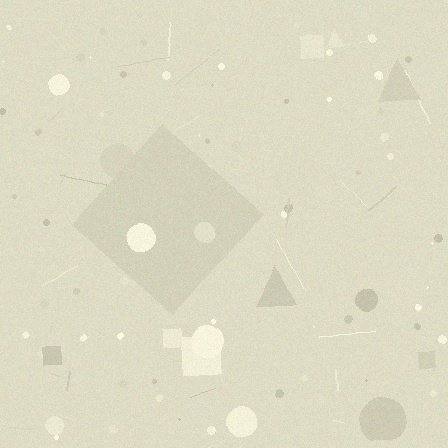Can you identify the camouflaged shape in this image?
The camouflaged shape is a diamond.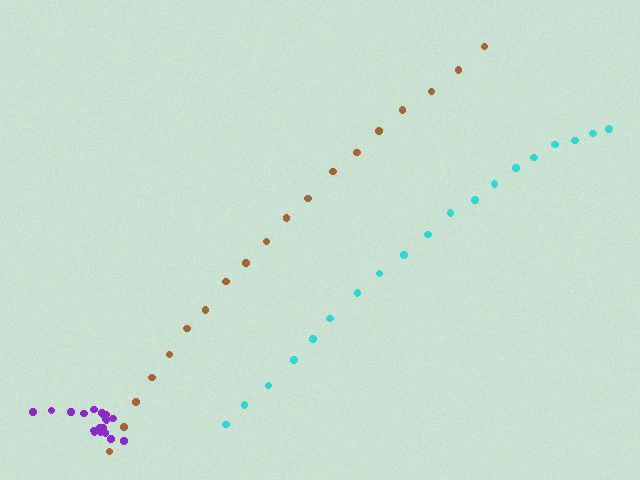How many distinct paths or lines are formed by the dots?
There are 3 distinct paths.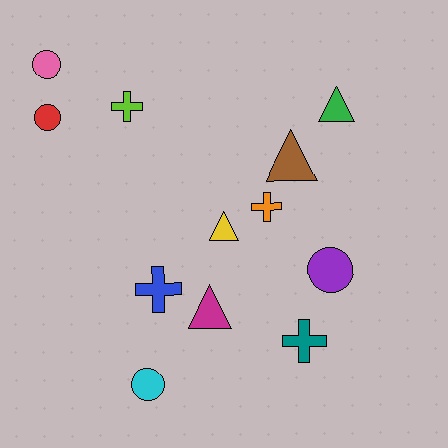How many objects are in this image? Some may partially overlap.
There are 12 objects.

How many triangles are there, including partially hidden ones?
There are 4 triangles.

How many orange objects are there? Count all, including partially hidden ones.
There is 1 orange object.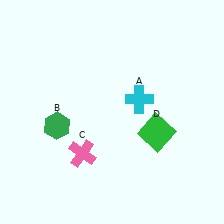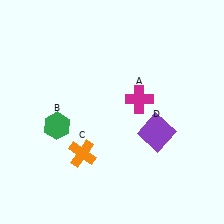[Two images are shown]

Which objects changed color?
A changed from cyan to magenta. C changed from pink to orange. D changed from green to purple.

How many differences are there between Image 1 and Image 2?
There are 3 differences between the two images.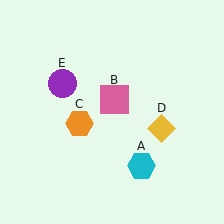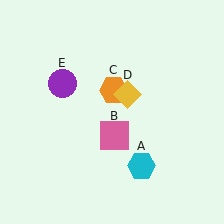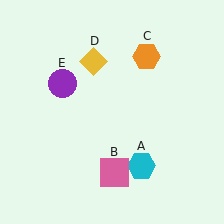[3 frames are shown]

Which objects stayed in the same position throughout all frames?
Cyan hexagon (object A) and purple circle (object E) remained stationary.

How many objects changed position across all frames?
3 objects changed position: pink square (object B), orange hexagon (object C), yellow diamond (object D).